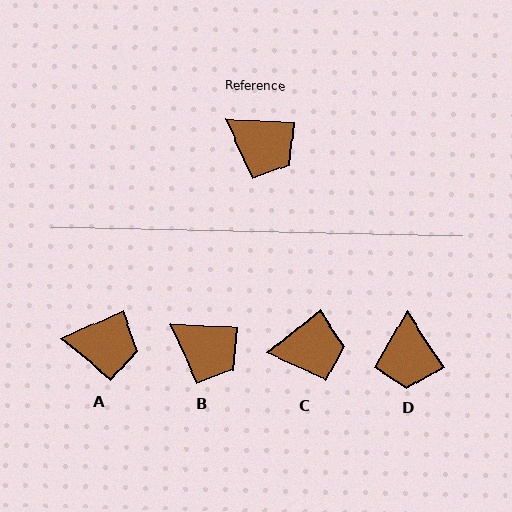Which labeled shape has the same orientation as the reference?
B.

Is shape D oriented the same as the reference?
No, it is off by about 54 degrees.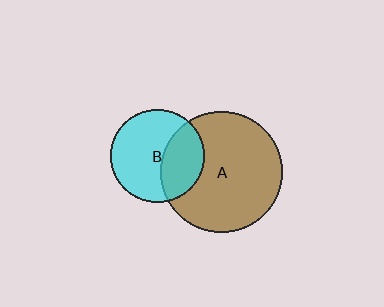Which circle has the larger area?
Circle A (brown).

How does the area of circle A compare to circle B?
Approximately 1.7 times.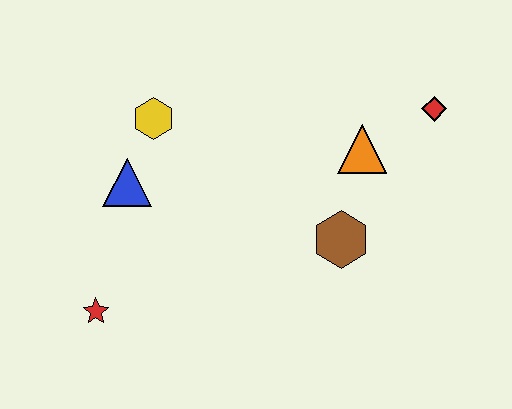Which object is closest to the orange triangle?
The red diamond is closest to the orange triangle.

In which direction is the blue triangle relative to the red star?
The blue triangle is above the red star.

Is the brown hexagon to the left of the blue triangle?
No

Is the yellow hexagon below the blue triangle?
No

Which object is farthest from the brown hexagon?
The red star is farthest from the brown hexagon.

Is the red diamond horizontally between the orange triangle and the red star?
No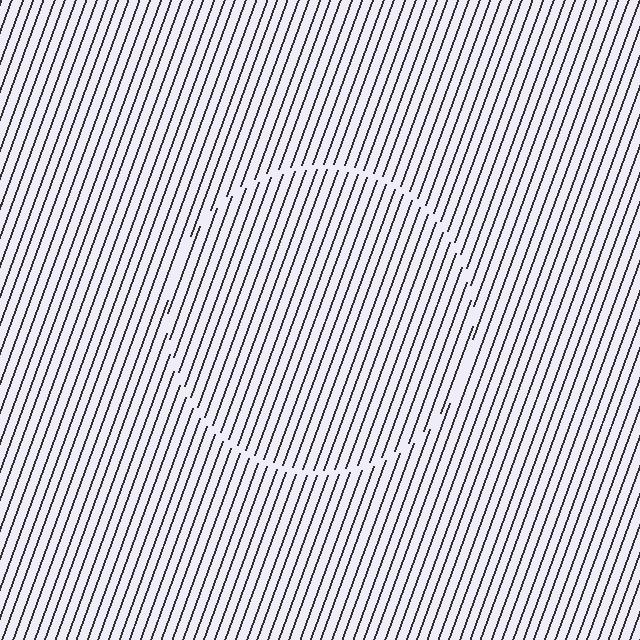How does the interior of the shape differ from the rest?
The interior of the shape contains the same grating, shifted by half a period — the contour is defined by the phase discontinuity where line-ends from the inner and outer gratings abut.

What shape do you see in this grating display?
An illusory circle. The interior of the shape contains the same grating, shifted by half a period — the contour is defined by the phase discontinuity where line-ends from the inner and outer gratings abut.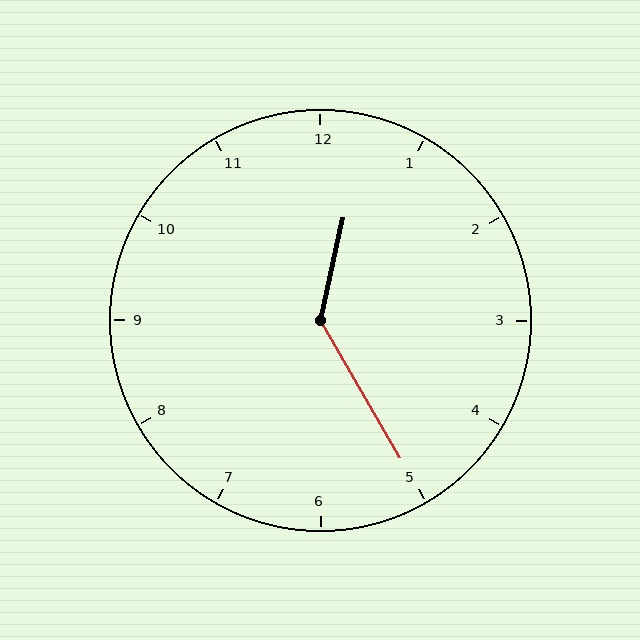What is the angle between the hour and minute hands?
Approximately 138 degrees.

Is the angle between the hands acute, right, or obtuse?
It is obtuse.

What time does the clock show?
12:25.